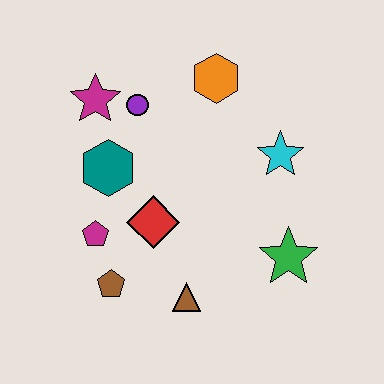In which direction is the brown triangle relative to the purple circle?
The brown triangle is below the purple circle.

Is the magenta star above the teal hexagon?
Yes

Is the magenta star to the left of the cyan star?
Yes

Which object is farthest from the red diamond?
The orange hexagon is farthest from the red diamond.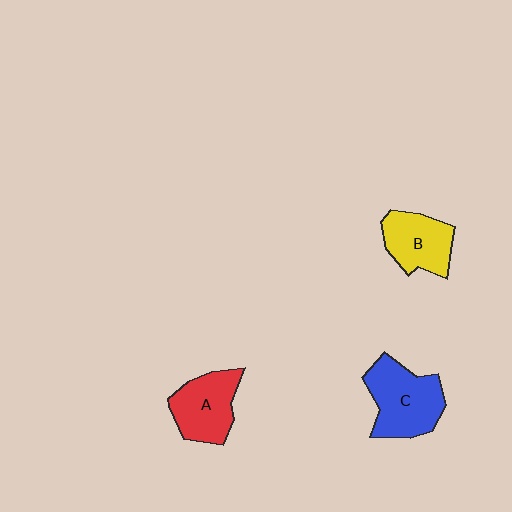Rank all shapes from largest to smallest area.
From largest to smallest: C (blue), A (red), B (yellow).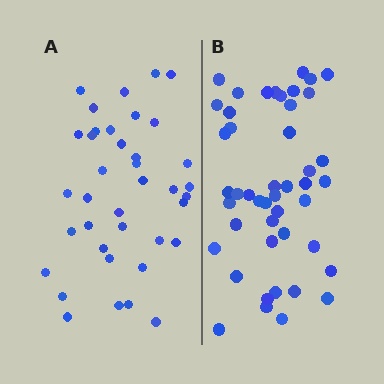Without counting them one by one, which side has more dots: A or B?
Region B (the right region) has more dots.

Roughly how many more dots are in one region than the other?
Region B has roughly 8 or so more dots than region A.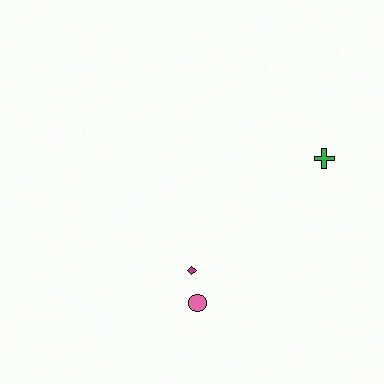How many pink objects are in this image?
There is 1 pink object.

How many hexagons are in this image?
There are no hexagons.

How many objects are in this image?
There are 3 objects.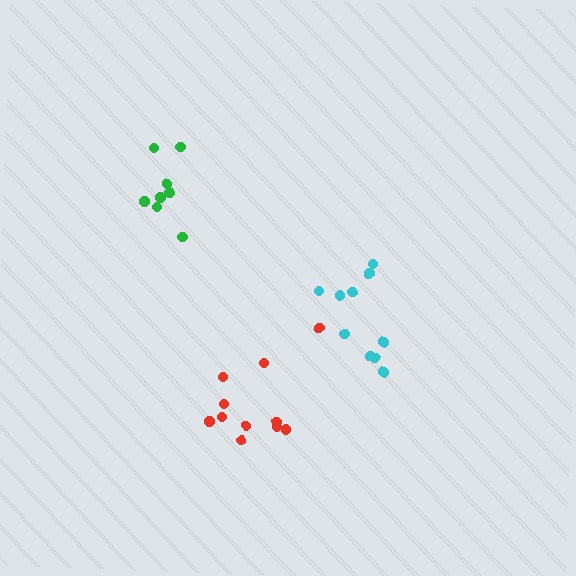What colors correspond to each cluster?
The clusters are colored: red, green, cyan.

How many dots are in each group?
Group 1: 11 dots, Group 2: 8 dots, Group 3: 10 dots (29 total).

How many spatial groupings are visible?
There are 3 spatial groupings.